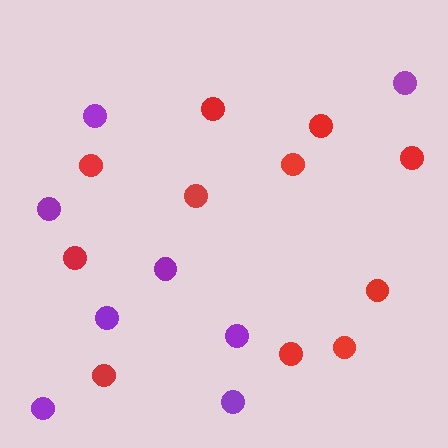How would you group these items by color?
There are 2 groups: one group of red circles (11) and one group of purple circles (8).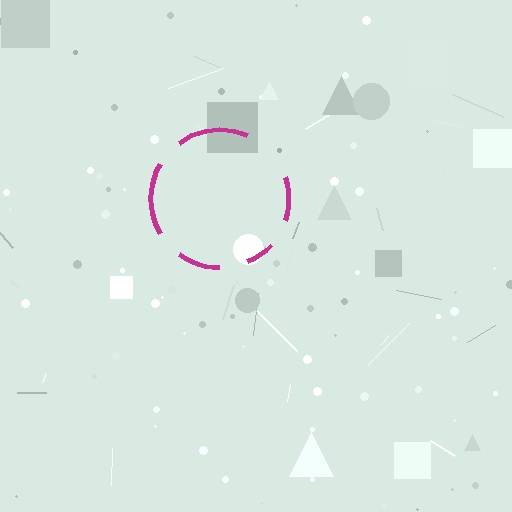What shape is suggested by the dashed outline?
The dashed outline suggests a circle.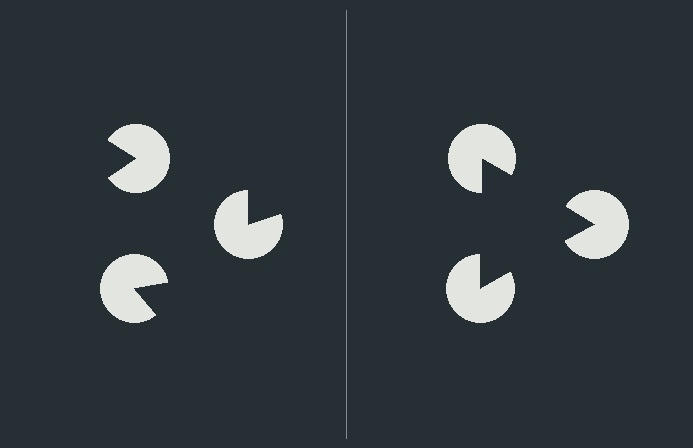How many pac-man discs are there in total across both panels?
6 — 3 on each side.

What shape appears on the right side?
An illusory triangle.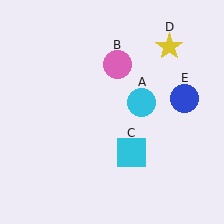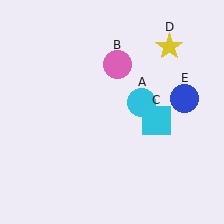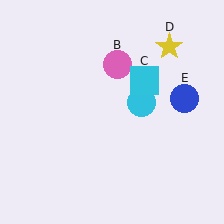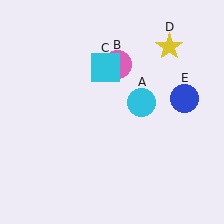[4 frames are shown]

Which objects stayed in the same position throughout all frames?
Cyan circle (object A) and pink circle (object B) and yellow star (object D) and blue circle (object E) remained stationary.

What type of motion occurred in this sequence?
The cyan square (object C) rotated counterclockwise around the center of the scene.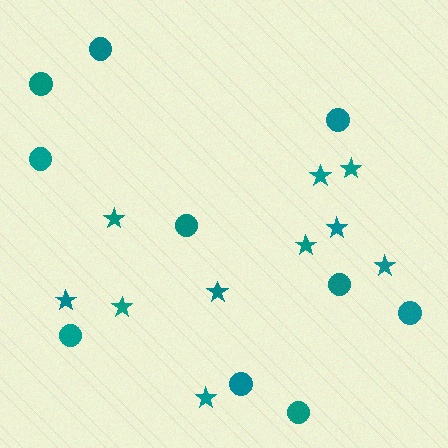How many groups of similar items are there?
There are 2 groups: one group of stars (10) and one group of circles (10).